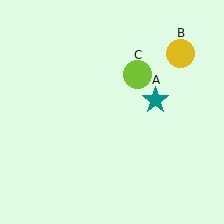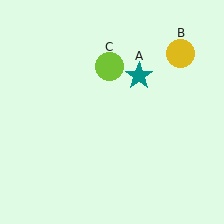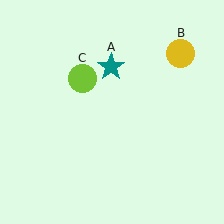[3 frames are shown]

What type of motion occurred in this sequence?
The teal star (object A), lime circle (object C) rotated counterclockwise around the center of the scene.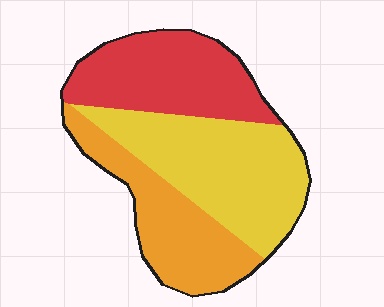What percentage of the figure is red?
Red covers around 30% of the figure.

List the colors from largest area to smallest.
From largest to smallest: yellow, red, orange.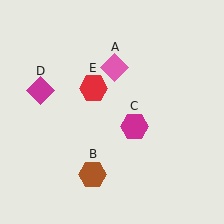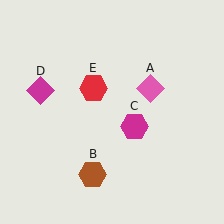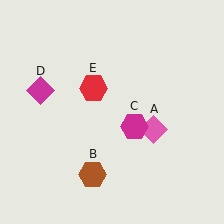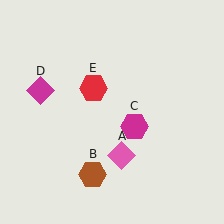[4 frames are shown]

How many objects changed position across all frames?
1 object changed position: pink diamond (object A).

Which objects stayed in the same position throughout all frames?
Brown hexagon (object B) and magenta hexagon (object C) and magenta diamond (object D) and red hexagon (object E) remained stationary.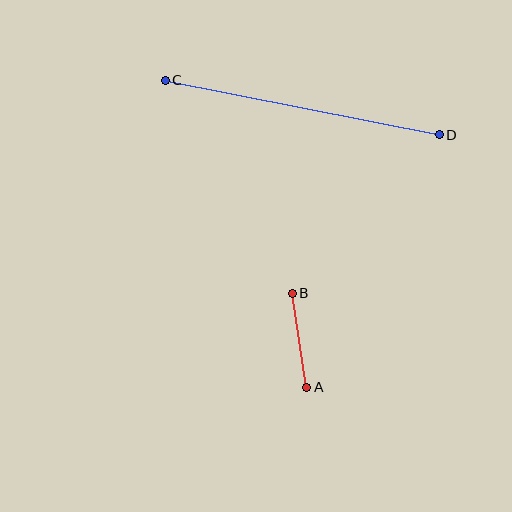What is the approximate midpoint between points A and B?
The midpoint is at approximately (300, 340) pixels.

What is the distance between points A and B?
The distance is approximately 95 pixels.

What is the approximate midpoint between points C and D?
The midpoint is at approximately (302, 108) pixels.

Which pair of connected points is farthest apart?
Points C and D are farthest apart.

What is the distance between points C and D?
The distance is approximately 279 pixels.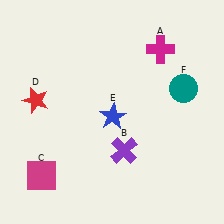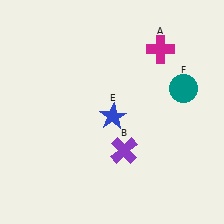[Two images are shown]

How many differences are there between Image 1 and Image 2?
There are 2 differences between the two images.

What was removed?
The red star (D), the magenta square (C) were removed in Image 2.